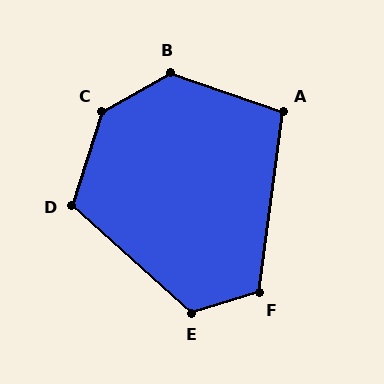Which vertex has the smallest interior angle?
A, at approximately 102 degrees.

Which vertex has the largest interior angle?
C, at approximately 137 degrees.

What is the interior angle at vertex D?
Approximately 114 degrees (obtuse).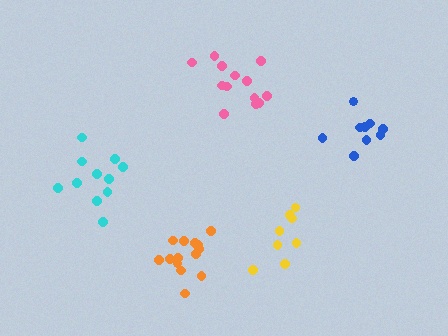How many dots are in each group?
Group 1: 13 dots, Group 2: 8 dots, Group 3: 14 dots, Group 4: 11 dots, Group 5: 9 dots (55 total).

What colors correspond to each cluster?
The clusters are colored: pink, yellow, orange, cyan, blue.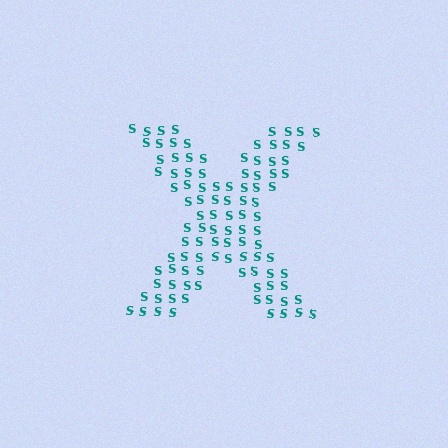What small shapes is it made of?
It is made of small letter S's.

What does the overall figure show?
The overall figure shows the letter X.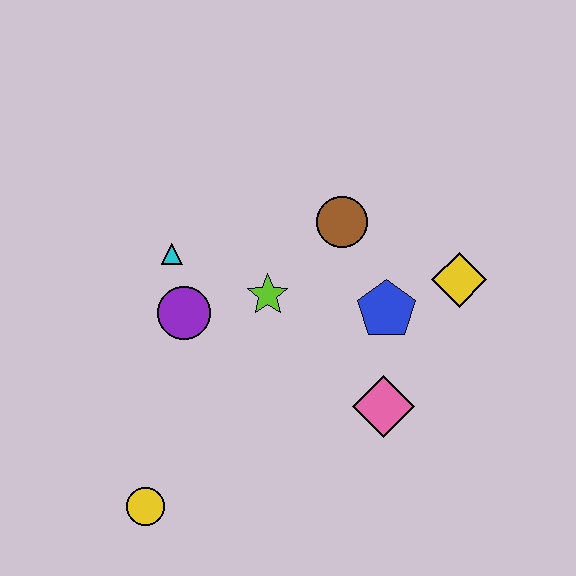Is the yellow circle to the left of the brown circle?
Yes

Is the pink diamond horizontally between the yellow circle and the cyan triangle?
No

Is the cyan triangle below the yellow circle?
No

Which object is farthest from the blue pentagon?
The yellow circle is farthest from the blue pentagon.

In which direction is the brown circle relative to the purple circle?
The brown circle is to the right of the purple circle.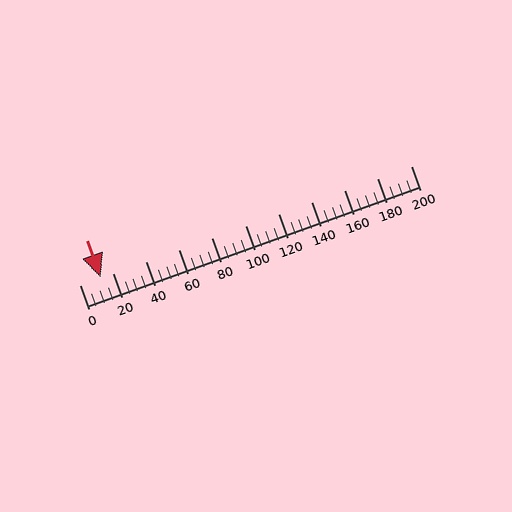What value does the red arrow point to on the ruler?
The red arrow points to approximately 12.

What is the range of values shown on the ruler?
The ruler shows values from 0 to 200.